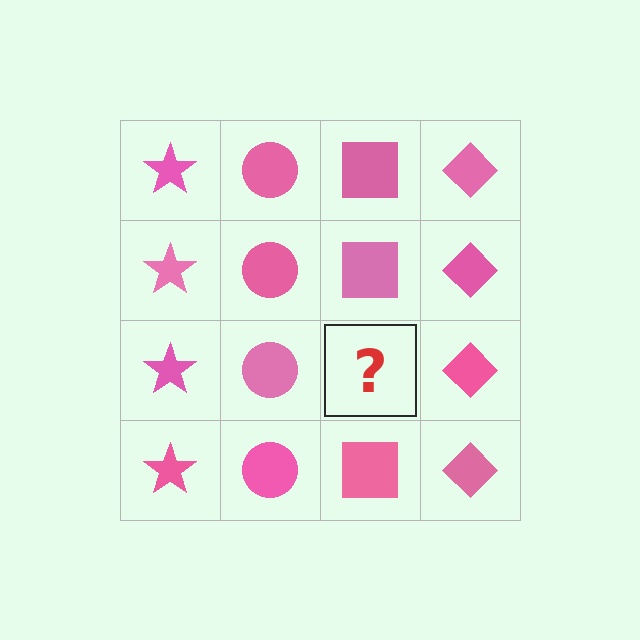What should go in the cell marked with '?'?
The missing cell should contain a pink square.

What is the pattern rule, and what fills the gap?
The rule is that each column has a consistent shape. The gap should be filled with a pink square.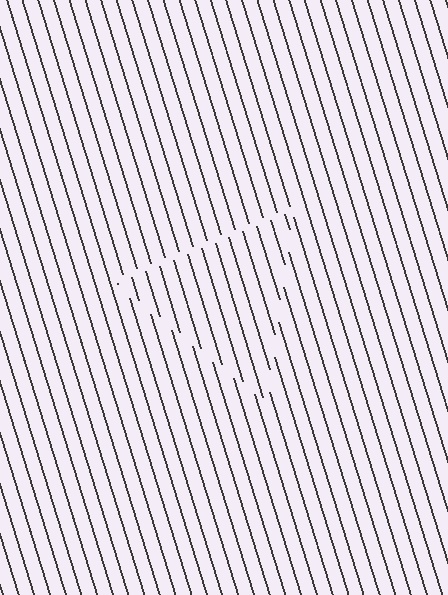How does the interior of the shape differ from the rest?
The interior of the shape contains the same grating, shifted by half a period — the contour is defined by the phase discontinuity where line-ends from the inner and outer gratings abut.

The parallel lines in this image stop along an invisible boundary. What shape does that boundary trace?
An illusory triangle. The interior of the shape contains the same grating, shifted by half a period — the contour is defined by the phase discontinuity where line-ends from the inner and outer gratings abut.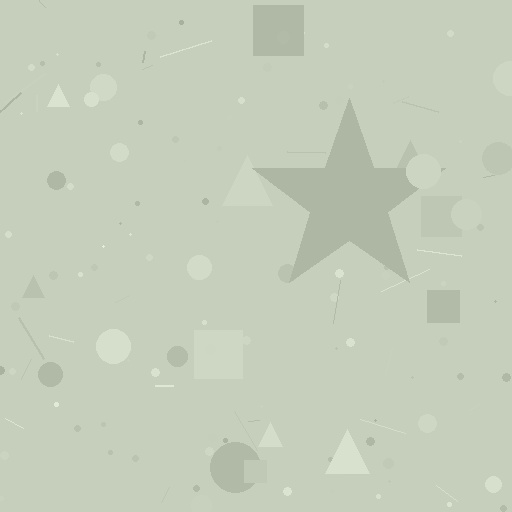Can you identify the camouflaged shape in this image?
The camouflaged shape is a star.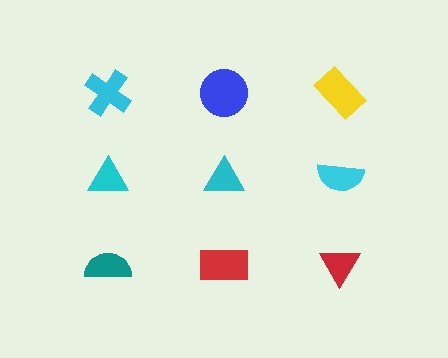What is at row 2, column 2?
A cyan triangle.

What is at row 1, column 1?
A cyan cross.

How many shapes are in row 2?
3 shapes.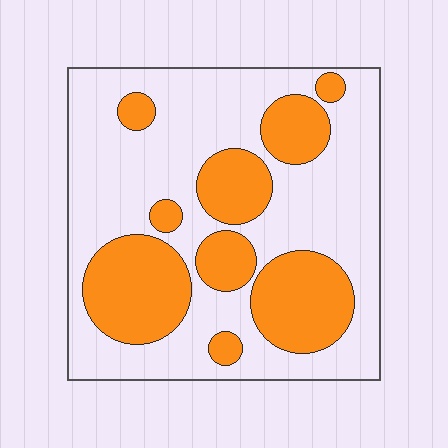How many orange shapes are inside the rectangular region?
9.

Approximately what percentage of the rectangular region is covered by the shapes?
Approximately 35%.